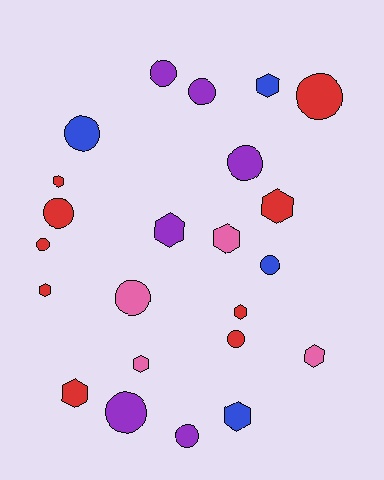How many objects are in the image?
There are 23 objects.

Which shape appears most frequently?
Circle, with 12 objects.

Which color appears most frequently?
Red, with 9 objects.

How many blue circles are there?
There are 2 blue circles.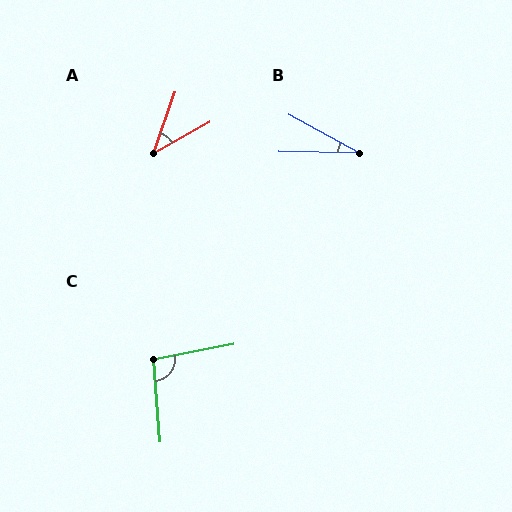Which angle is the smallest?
B, at approximately 28 degrees.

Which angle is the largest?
C, at approximately 96 degrees.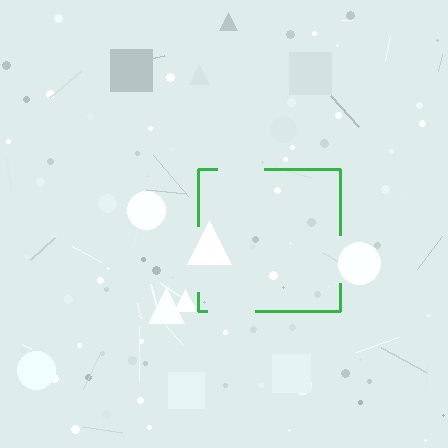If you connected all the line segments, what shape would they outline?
They would outline a square.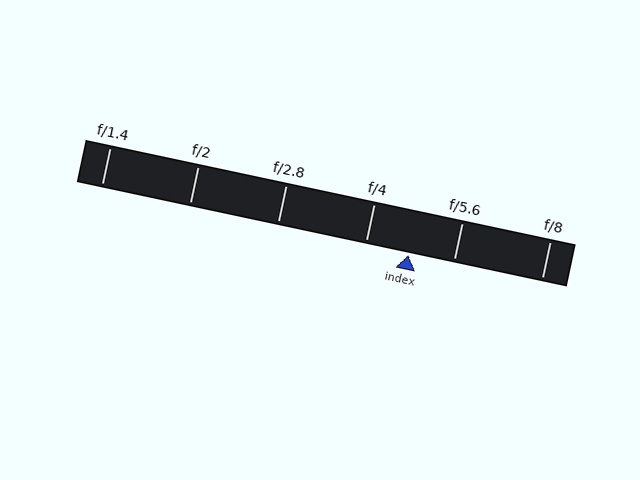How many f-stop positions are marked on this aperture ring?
There are 6 f-stop positions marked.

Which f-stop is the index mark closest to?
The index mark is closest to f/4.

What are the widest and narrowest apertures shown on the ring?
The widest aperture shown is f/1.4 and the narrowest is f/8.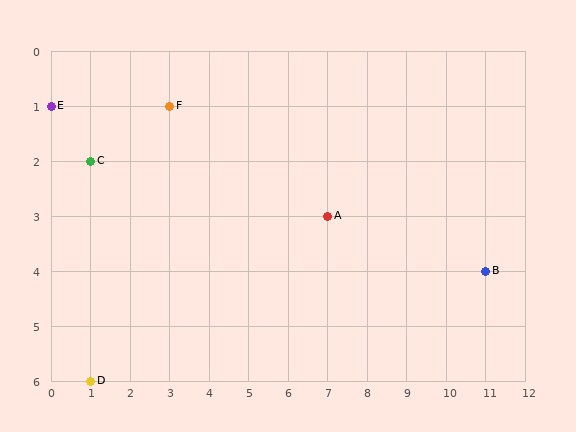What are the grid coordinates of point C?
Point C is at grid coordinates (1, 2).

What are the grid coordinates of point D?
Point D is at grid coordinates (1, 6).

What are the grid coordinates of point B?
Point B is at grid coordinates (11, 4).